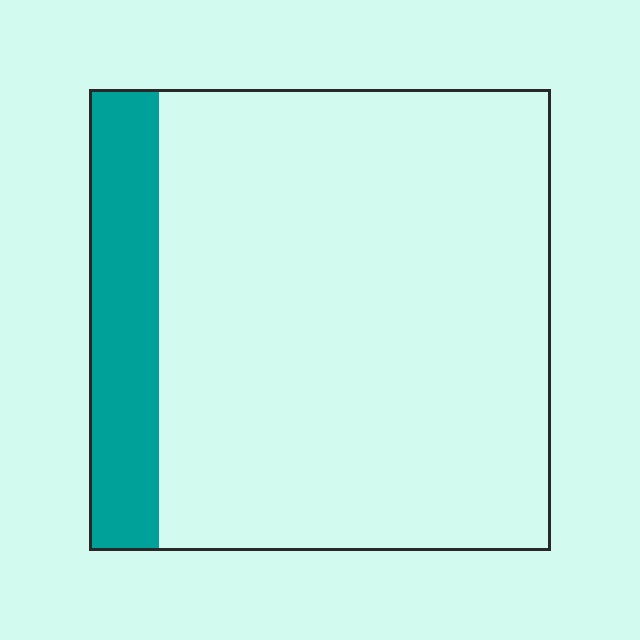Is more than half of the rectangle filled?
No.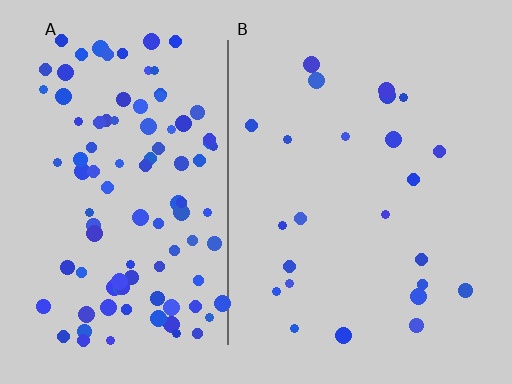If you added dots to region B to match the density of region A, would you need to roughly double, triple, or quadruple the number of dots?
Approximately quadruple.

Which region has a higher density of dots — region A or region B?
A (the left).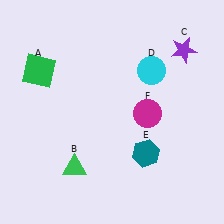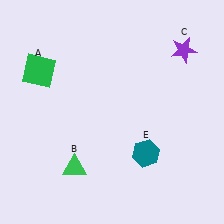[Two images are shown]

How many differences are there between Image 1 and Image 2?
There are 2 differences between the two images.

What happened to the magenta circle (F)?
The magenta circle (F) was removed in Image 2. It was in the bottom-right area of Image 1.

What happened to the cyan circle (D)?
The cyan circle (D) was removed in Image 2. It was in the top-right area of Image 1.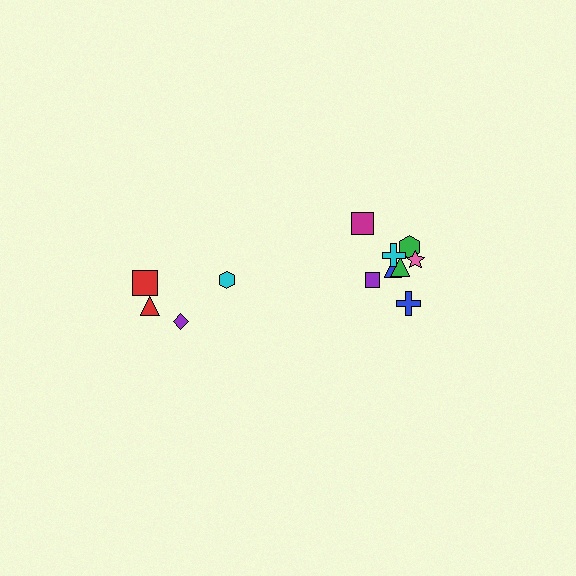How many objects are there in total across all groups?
There are 12 objects.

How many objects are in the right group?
There are 8 objects.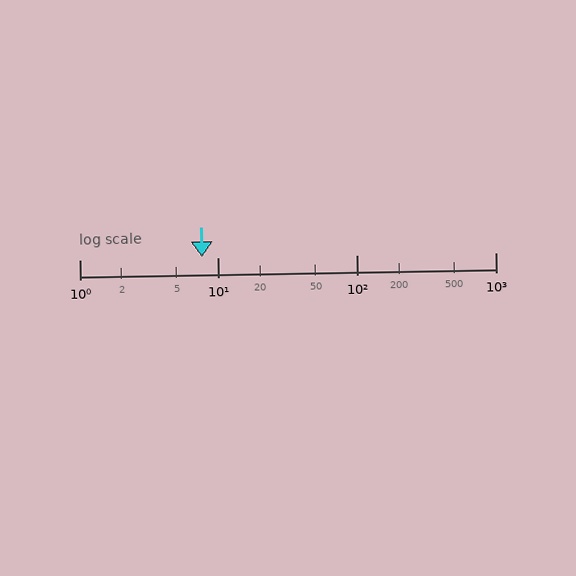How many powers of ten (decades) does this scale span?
The scale spans 3 decades, from 1 to 1000.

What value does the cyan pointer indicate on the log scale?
The pointer indicates approximately 7.6.